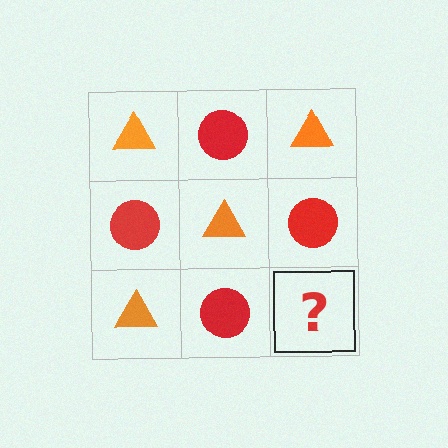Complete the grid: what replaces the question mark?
The question mark should be replaced with an orange triangle.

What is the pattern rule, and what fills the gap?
The rule is that it alternates orange triangle and red circle in a checkerboard pattern. The gap should be filled with an orange triangle.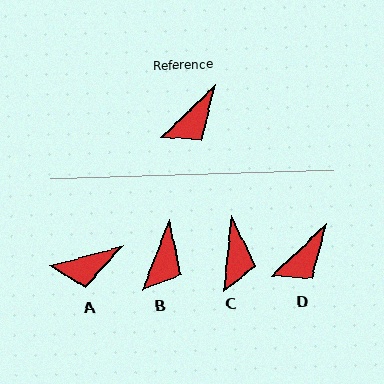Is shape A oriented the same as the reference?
No, it is off by about 28 degrees.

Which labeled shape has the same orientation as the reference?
D.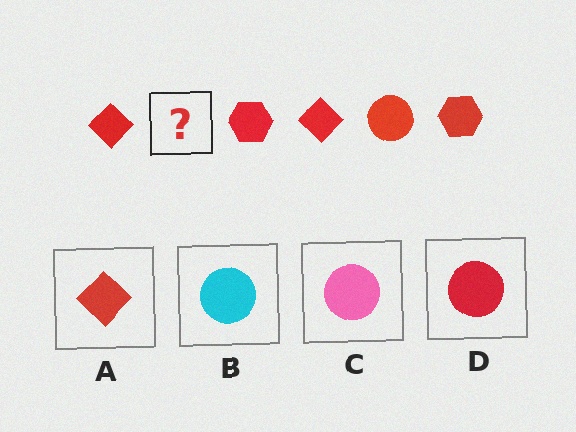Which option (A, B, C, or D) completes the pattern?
D.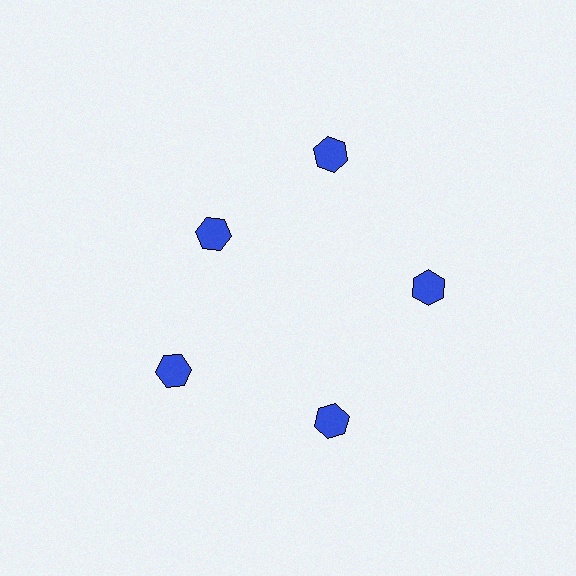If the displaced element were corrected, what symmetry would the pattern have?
It would have 5-fold rotational symmetry — the pattern would map onto itself every 72 degrees.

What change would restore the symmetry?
The symmetry would be restored by moving it outward, back onto the ring so that all 5 hexagons sit at equal angles and equal distance from the center.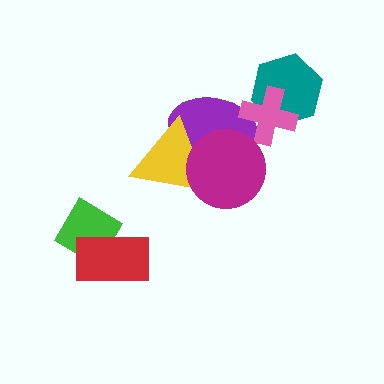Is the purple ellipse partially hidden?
Yes, it is partially covered by another shape.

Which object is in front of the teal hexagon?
The pink cross is in front of the teal hexagon.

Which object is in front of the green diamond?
The red rectangle is in front of the green diamond.